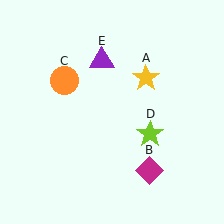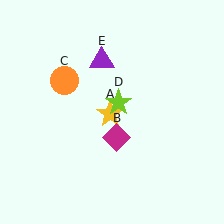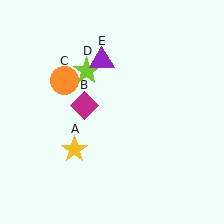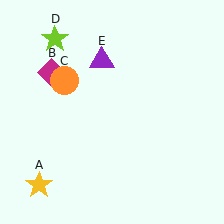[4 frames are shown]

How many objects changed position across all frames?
3 objects changed position: yellow star (object A), magenta diamond (object B), lime star (object D).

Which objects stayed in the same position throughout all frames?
Orange circle (object C) and purple triangle (object E) remained stationary.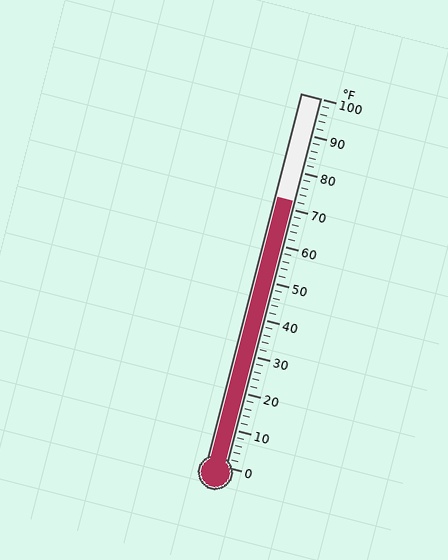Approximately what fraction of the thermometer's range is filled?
The thermometer is filled to approximately 70% of its range.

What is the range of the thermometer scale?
The thermometer scale ranges from 0°F to 100°F.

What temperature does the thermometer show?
The thermometer shows approximately 72°F.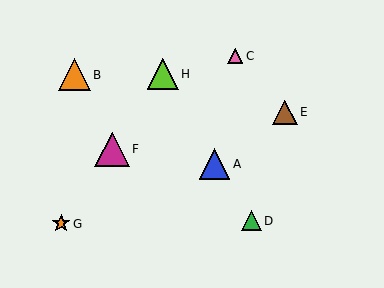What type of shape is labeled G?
Shape G is an orange star.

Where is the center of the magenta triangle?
The center of the magenta triangle is at (112, 149).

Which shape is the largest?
The magenta triangle (labeled F) is the largest.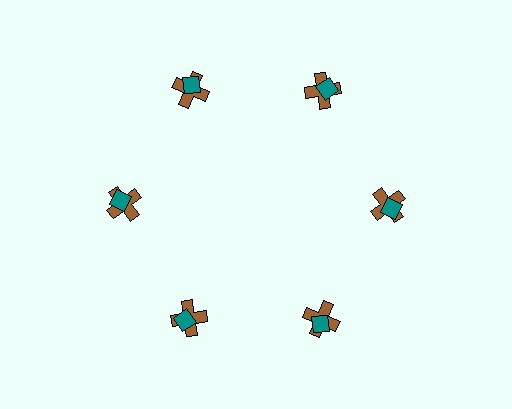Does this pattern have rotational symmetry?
Yes, this pattern has 6-fold rotational symmetry. It looks the same after rotating 60 degrees around the center.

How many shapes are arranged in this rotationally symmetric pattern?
There are 12 shapes, arranged in 6 groups of 2.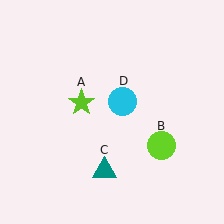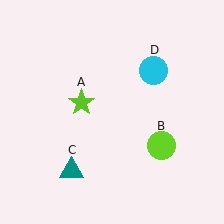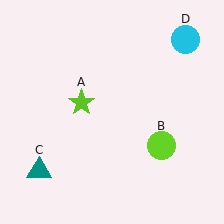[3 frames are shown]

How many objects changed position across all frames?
2 objects changed position: teal triangle (object C), cyan circle (object D).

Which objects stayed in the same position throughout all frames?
Lime star (object A) and lime circle (object B) remained stationary.